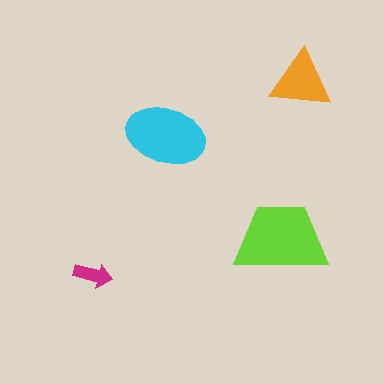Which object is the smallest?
The magenta arrow.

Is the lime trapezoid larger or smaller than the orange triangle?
Larger.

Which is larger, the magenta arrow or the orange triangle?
The orange triangle.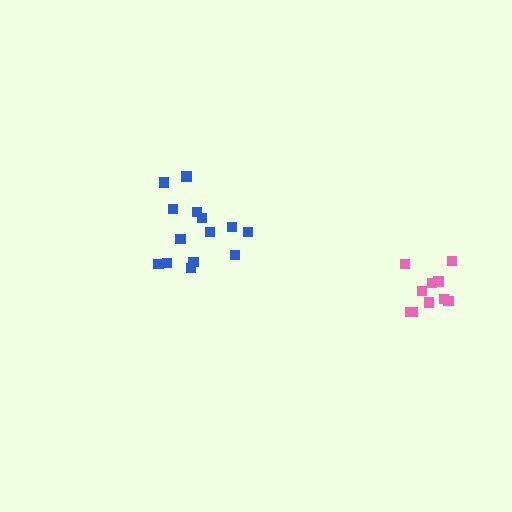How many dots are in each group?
Group 1: 10 dots, Group 2: 14 dots (24 total).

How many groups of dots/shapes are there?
There are 2 groups.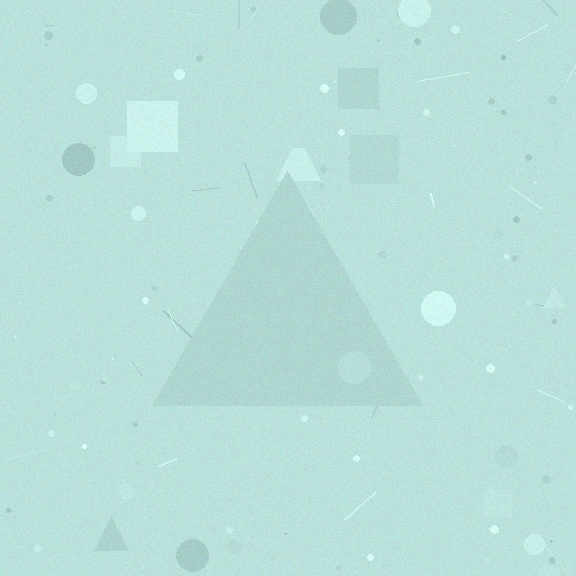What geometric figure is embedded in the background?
A triangle is embedded in the background.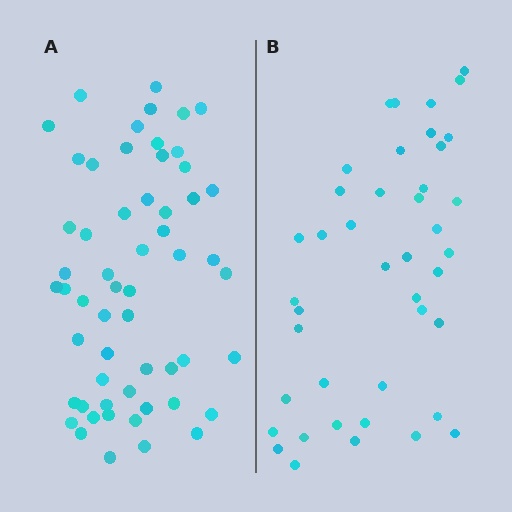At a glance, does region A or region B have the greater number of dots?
Region A (the left region) has more dots.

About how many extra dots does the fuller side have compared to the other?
Region A has approximately 15 more dots than region B.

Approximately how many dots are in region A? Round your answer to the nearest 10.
About 60 dots. (The exact count is 57, which rounds to 60.)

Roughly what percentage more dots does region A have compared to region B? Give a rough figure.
About 35% more.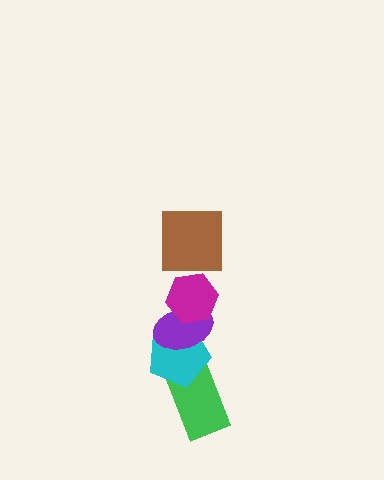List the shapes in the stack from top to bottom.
From top to bottom: the brown square, the magenta hexagon, the purple ellipse, the cyan pentagon, the green rectangle.